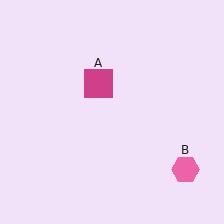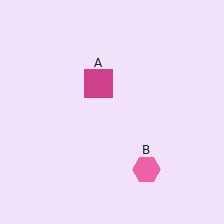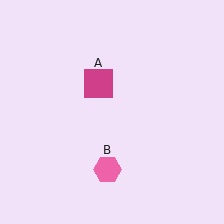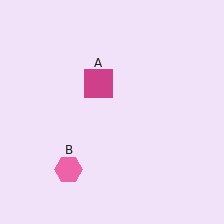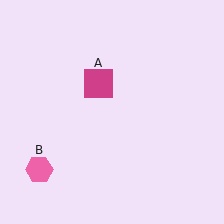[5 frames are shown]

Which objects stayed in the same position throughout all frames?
Magenta square (object A) remained stationary.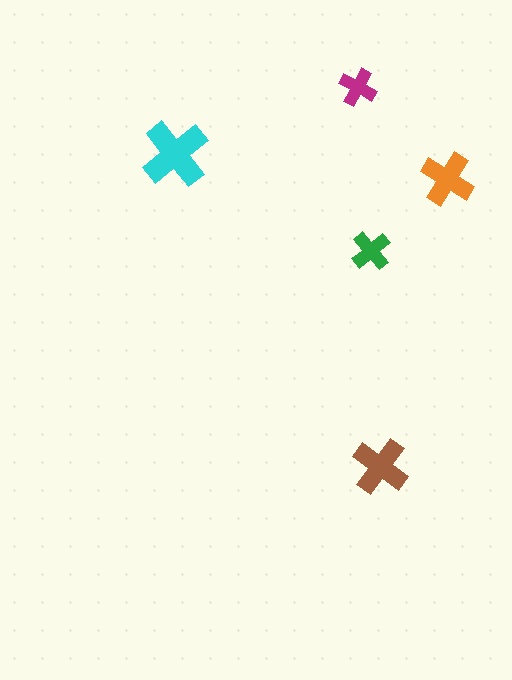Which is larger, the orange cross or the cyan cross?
The cyan one.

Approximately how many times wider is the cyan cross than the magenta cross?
About 2 times wider.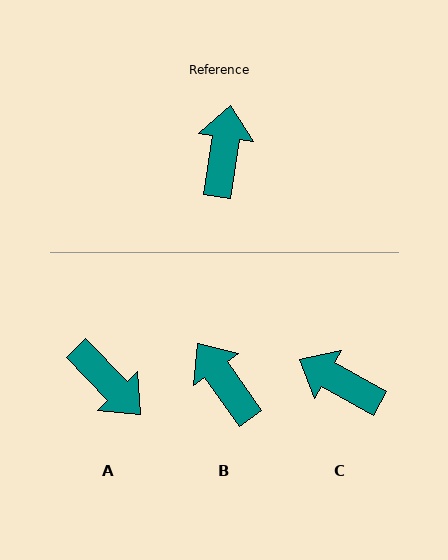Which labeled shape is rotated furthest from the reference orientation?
A, about 127 degrees away.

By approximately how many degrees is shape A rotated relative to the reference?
Approximately 127 degrees clockwise.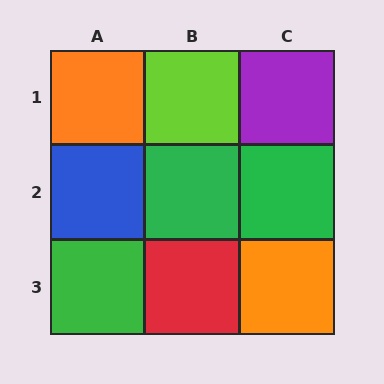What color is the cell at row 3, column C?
Orange.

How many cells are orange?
2 cells are orange.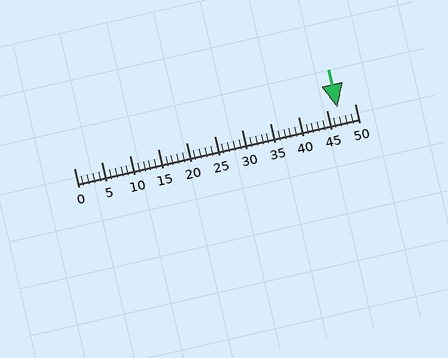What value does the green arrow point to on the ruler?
The green arrow points to approximately 47.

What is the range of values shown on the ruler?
The ruler shows values from 0 to 50.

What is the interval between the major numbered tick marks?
The major tick marks are spaced 5 units apart.